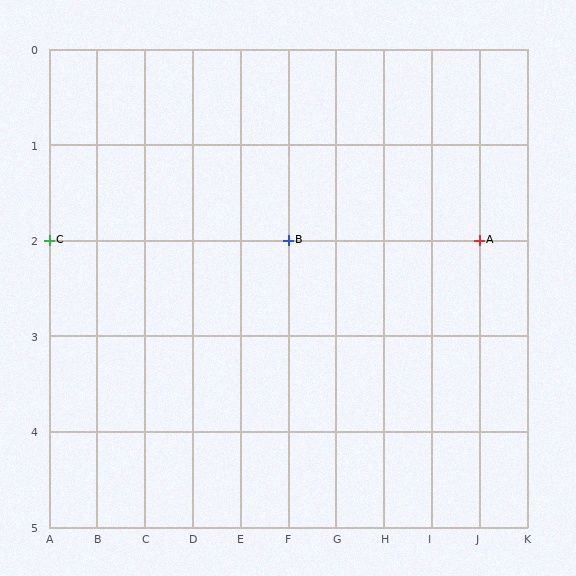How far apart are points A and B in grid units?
Points A and B are 4 columns apart.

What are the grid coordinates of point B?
Point B is at grid coordinates (F, 2).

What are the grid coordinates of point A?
Point A is at grid coordinates (J, 2).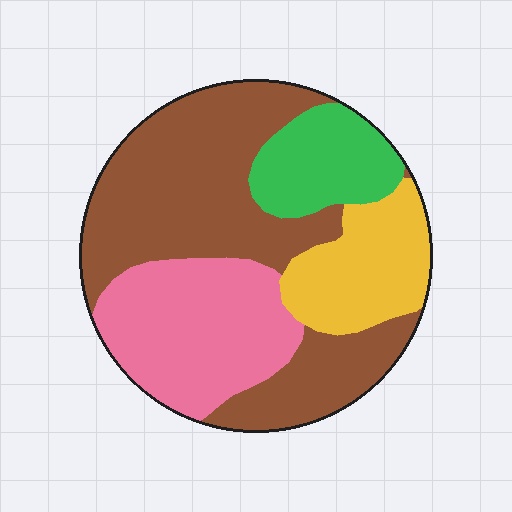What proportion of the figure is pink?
Pink covers about 25% of the figure.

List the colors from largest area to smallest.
From largest to smallest: brown, pink, yellow, green.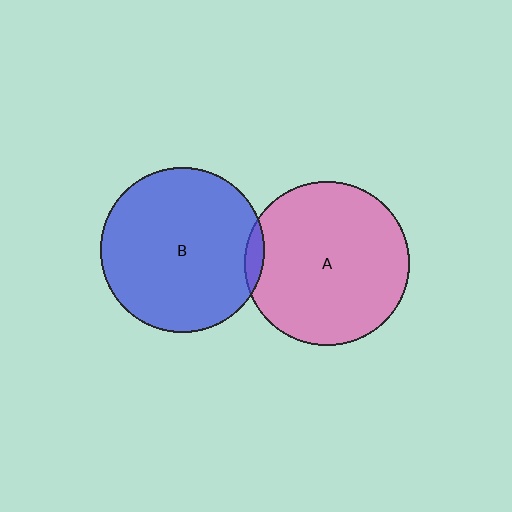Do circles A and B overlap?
Yes.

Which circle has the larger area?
Circle B (blue).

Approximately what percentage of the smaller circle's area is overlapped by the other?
Approximately 5%.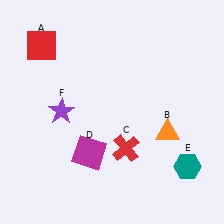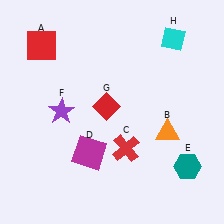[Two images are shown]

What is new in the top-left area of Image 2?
A red diamond (G) was added in the top-left area of Image 2.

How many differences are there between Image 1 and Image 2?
There are 2 differences between the two images.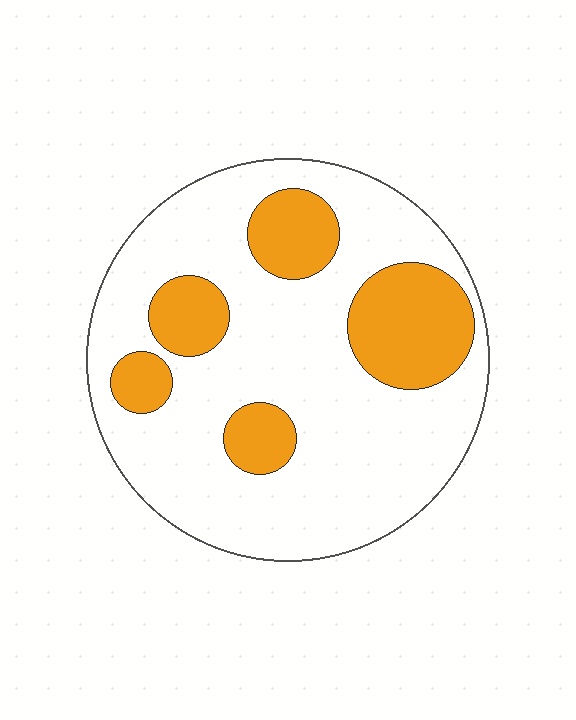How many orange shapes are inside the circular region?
5.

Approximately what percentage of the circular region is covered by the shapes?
Approximately 25%.